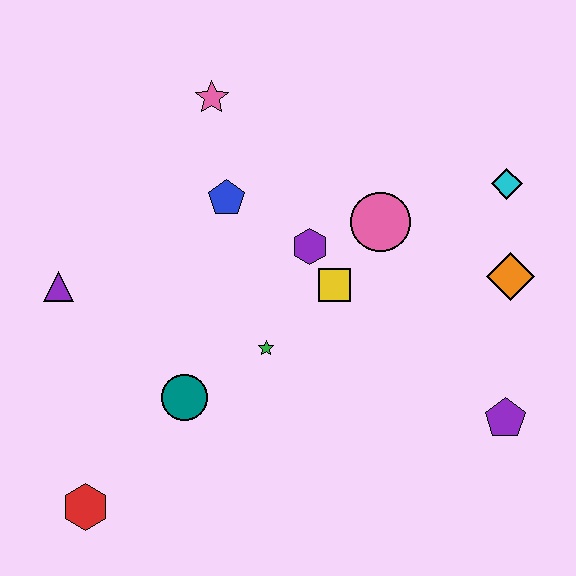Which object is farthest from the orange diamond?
The red hexagon is farthest from the orange diamond.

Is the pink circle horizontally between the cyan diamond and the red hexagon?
Yes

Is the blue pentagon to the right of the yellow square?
No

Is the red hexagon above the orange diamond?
No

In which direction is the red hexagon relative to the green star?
The red hexagon is to the left of the green star.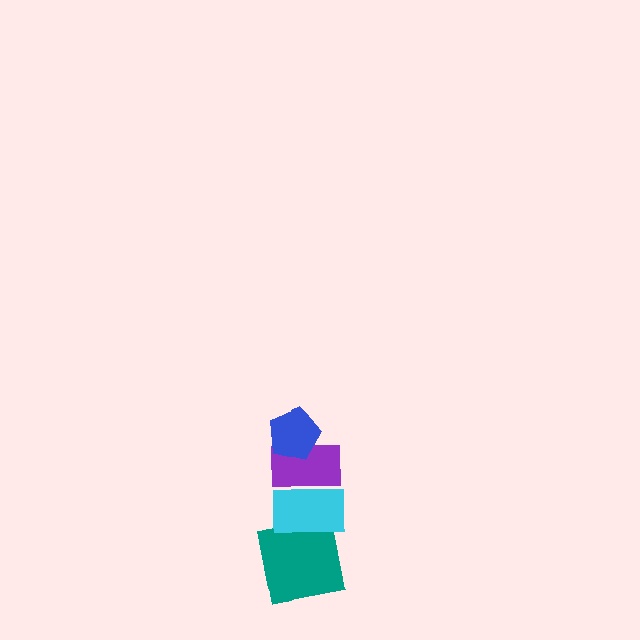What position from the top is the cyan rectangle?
The cyan rectangle is 3rd from the top.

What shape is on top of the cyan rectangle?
The purple rectangle is on top of the cyan rectangle.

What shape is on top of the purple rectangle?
The blue pentagon is on top of the purple rectangle.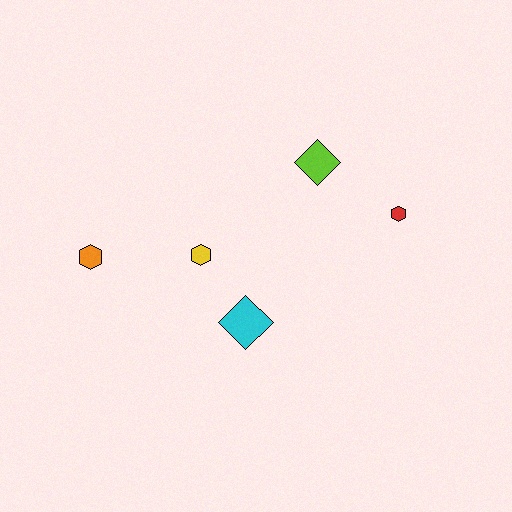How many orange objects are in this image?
There is 1 orange object.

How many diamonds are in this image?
There are 2 diamonds.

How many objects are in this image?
There are 5 objects.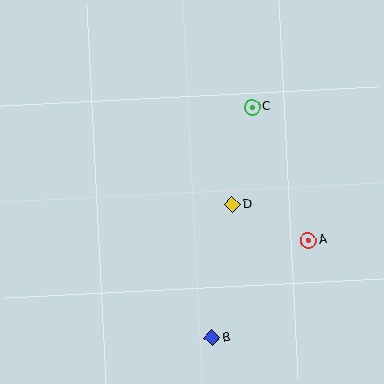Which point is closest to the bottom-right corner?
Point A is closest to the bottom-right corner.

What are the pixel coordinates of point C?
Point C is at (252, 107).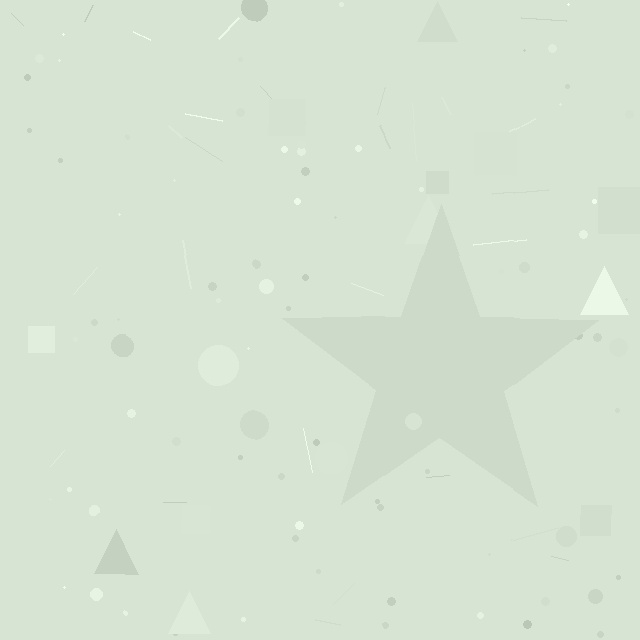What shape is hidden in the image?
A star is hidden in the image.